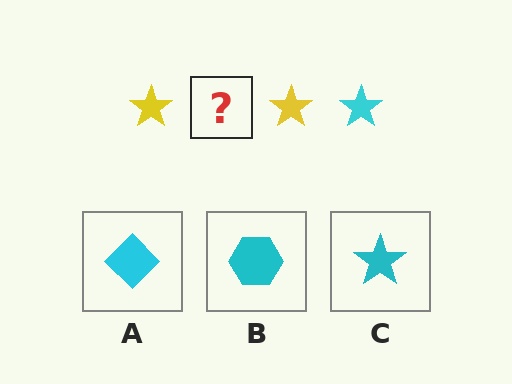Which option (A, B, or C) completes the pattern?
C.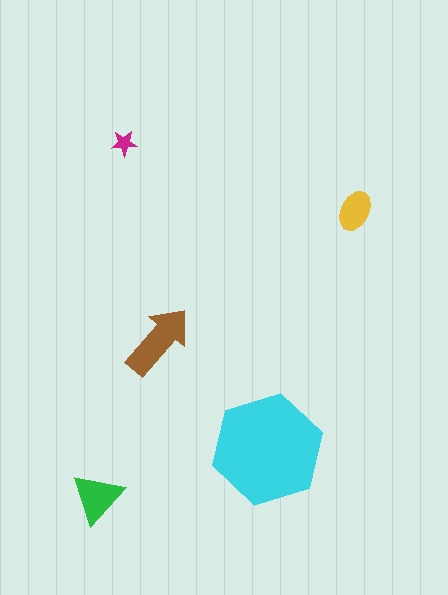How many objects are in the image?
There are 5 objects in the image.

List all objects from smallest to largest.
The magenta star, the yellow ellipse, the green triangle, the brown arrow, the cyan hexagon.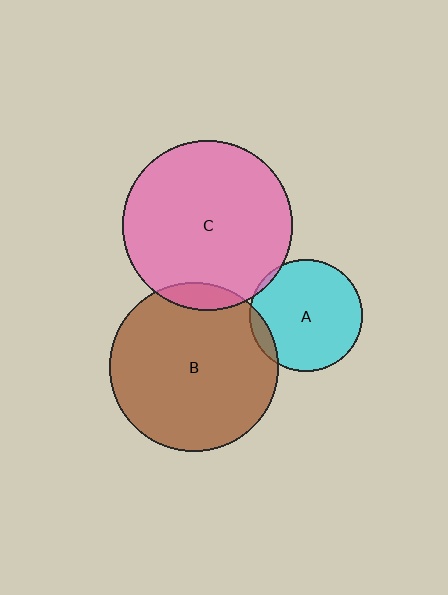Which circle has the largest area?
Circle C (pink).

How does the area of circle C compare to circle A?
Approximately 2.3 times.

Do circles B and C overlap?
Yes.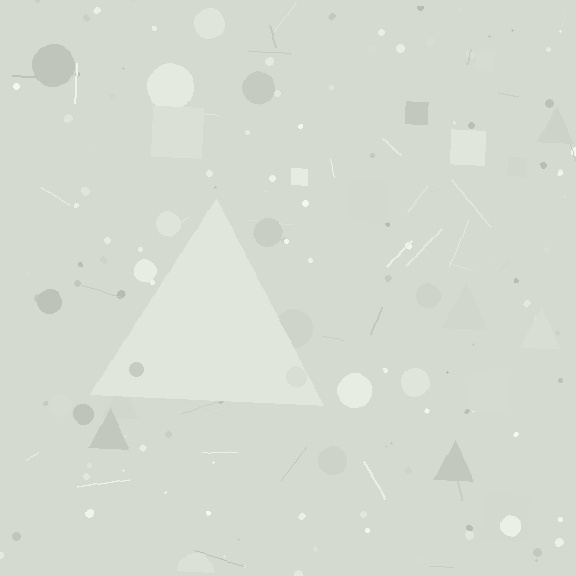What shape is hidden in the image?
A triangle is hidden in the image.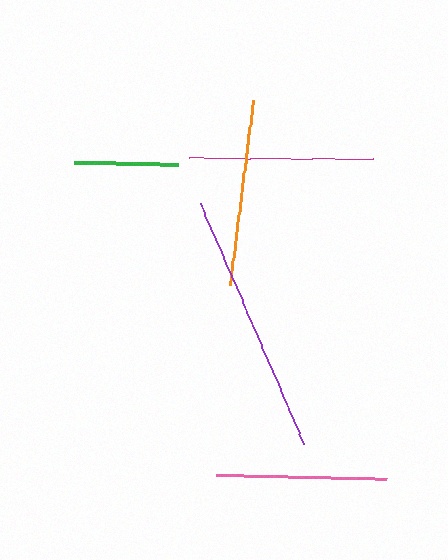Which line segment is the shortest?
The green line is the shortest at approximately 104 pixels.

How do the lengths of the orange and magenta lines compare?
The orange and magenta lines are approximately the same length.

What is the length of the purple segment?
The purple segment is approximately 262 pixels long.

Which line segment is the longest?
The purple line is the longest at approximately 262 pixels.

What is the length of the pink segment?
The pink segment is approximately 171 pixels long.